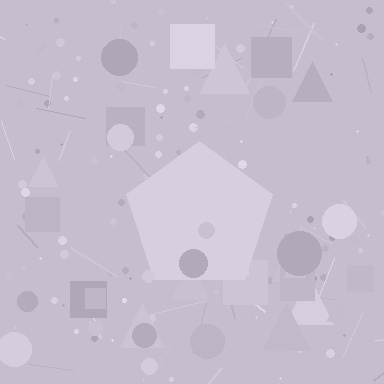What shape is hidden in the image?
A pentagon is hidden in the image.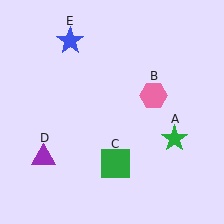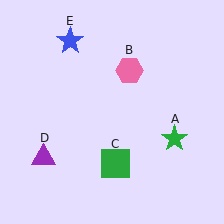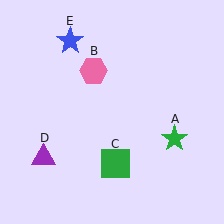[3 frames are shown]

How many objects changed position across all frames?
1 object changed position: pink hexagon (object B).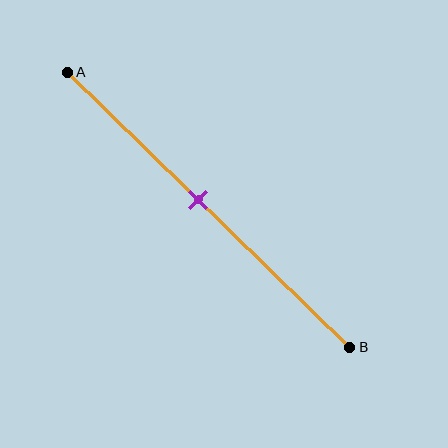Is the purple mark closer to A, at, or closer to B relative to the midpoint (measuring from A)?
The purple mark is closer to point A than the midpoint of segment AB.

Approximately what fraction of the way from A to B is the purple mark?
The purple mark is approximately 45% of the way from A to B.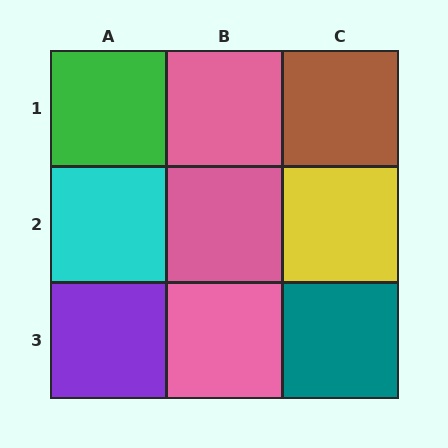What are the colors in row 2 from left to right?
Cyan, pink, yellow.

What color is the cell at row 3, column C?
Teal.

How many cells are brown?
1 cell is brown.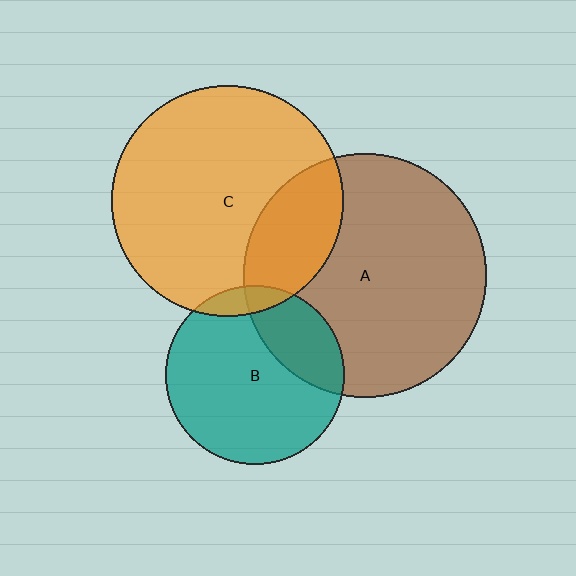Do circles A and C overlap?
Yes.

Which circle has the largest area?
Circle A (brown).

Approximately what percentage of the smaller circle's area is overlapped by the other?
Approximately 25%.